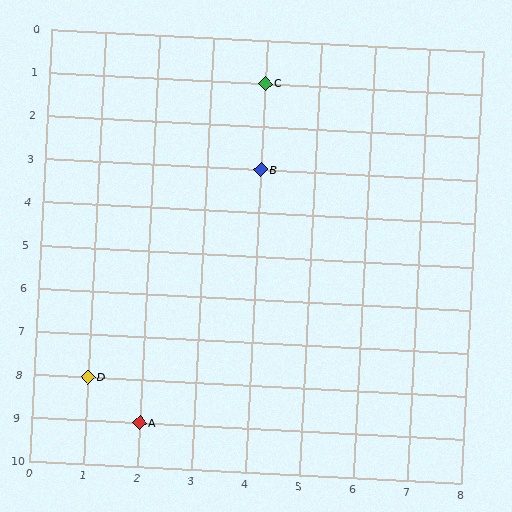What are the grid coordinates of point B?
Point B is at grid coordinates (4, 3).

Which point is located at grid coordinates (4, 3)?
Point B is at (4, 3).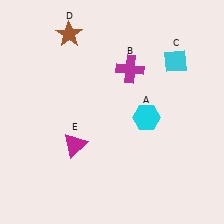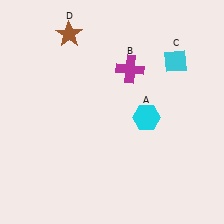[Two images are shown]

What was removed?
The magenta triangle (E) was removed in Image 2.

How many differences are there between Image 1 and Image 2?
There is 1 difference between the two images.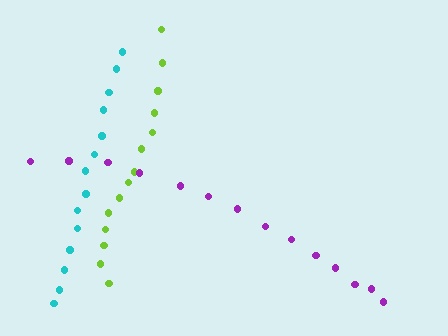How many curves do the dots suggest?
There are 3 distinct paths.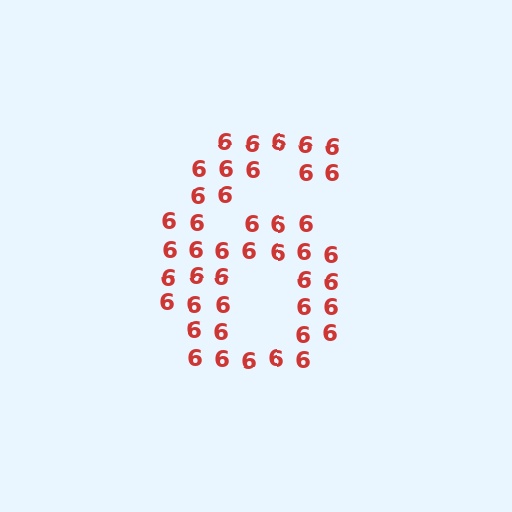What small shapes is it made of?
It is made of small digit 6's.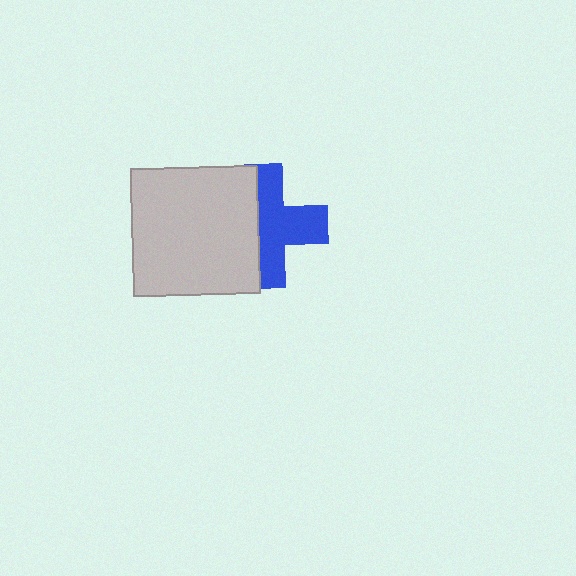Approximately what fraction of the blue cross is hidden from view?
Roughly 42% of the blue cross is hidden behind the light gray square.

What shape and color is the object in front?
The object in front is a light gray square.